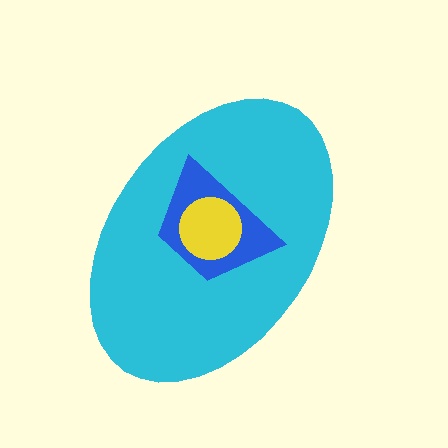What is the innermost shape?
The yellow circle.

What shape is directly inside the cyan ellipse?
The blue trapezoid.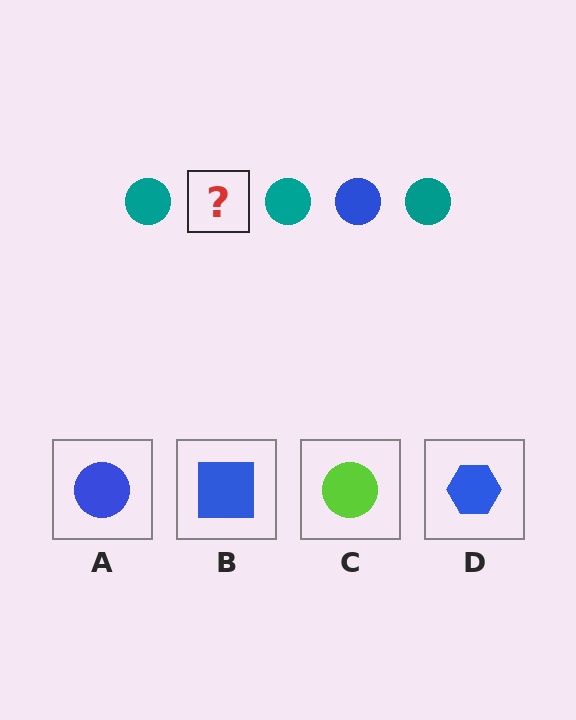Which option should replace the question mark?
Option A.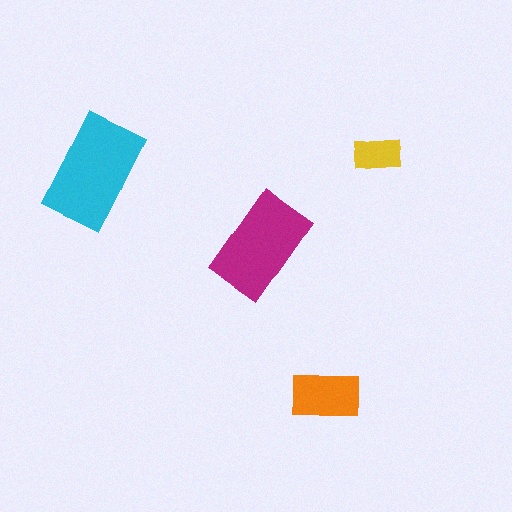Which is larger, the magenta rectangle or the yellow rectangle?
The magenta one.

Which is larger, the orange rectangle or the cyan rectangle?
The cyan one.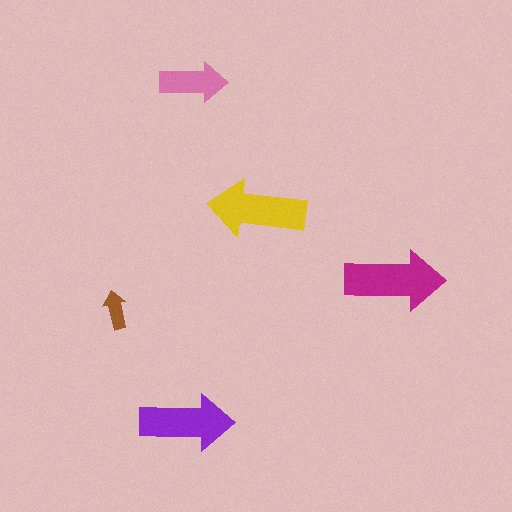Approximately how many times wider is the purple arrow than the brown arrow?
About 2.5 times wider.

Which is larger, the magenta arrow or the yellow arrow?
The magenta one.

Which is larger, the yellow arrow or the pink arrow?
The yellow one.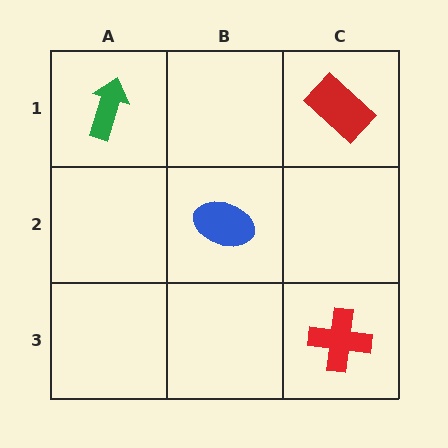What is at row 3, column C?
A red cross.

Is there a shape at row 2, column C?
No, that cell is empty.